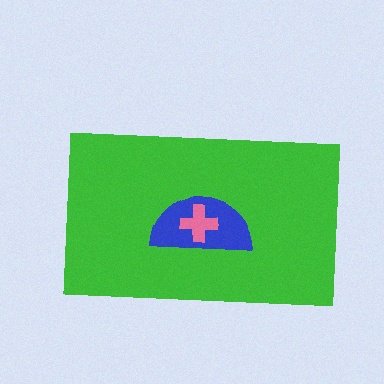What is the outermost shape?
The green rectangle.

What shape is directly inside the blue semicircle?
The pink cross.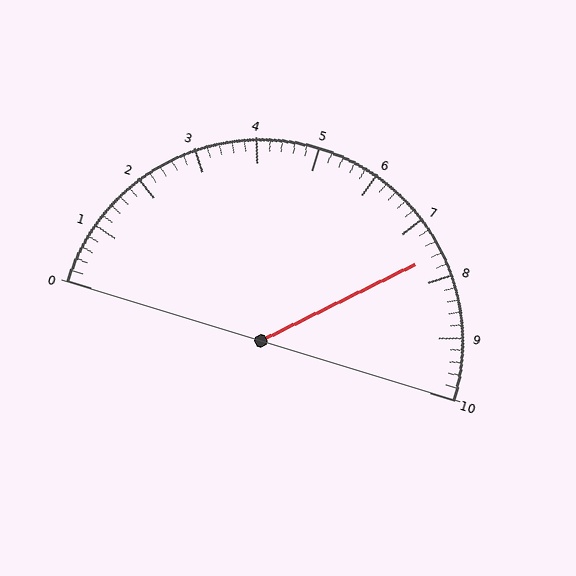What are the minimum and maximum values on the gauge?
The gauge ranges from 0 to 10.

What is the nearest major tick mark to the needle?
The nearest major tick mark is 8.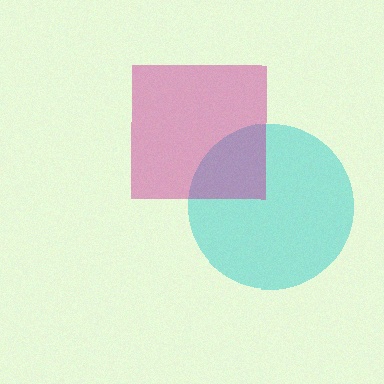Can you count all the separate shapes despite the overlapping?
Yes, there are 2 separate shapes.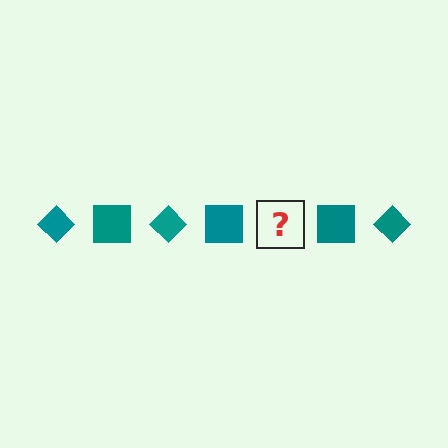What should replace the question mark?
The question mark should be replaced with a teal diamond.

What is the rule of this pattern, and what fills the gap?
The rule is that the pattern cycles through diamond, square shapes in teal. The gap should be filled with a teal diamond.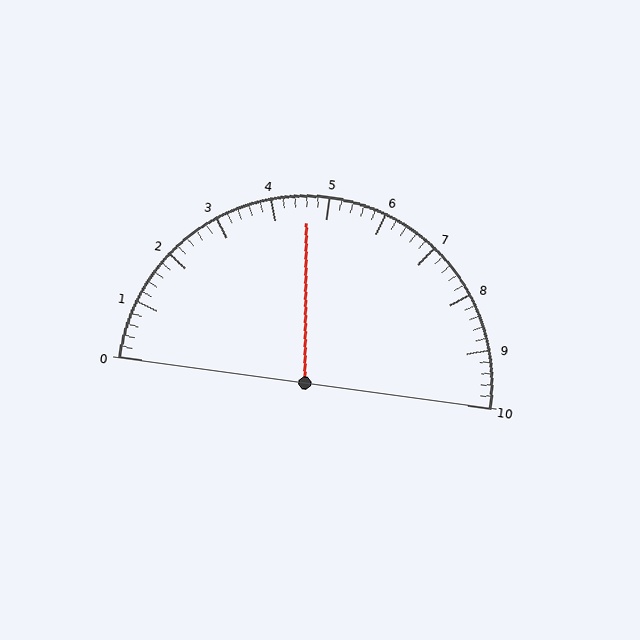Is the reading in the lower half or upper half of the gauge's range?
The reading is in the lower half of the range (0 to 10).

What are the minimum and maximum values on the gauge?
The gauge ranges from 0 to 10.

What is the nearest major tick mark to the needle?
The nearest major tick mark is 5.